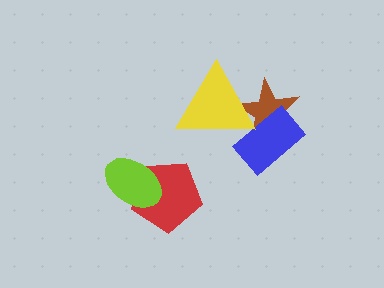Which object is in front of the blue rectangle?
The yellow triangle is in front of the blue rectangle.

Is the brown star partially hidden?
Yes, it is partially covered by another shape.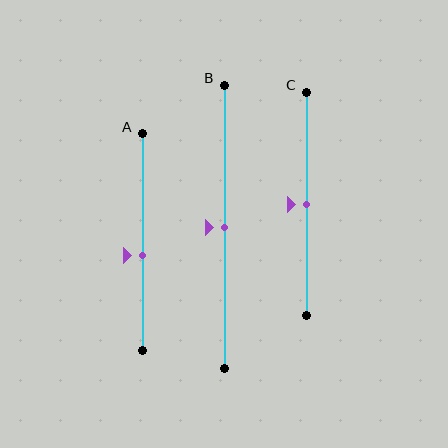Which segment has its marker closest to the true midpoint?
Segment B has its marker closest to the true midpoint.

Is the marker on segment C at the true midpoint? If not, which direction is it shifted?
Yes, the marker on segment C is at the true midpoint.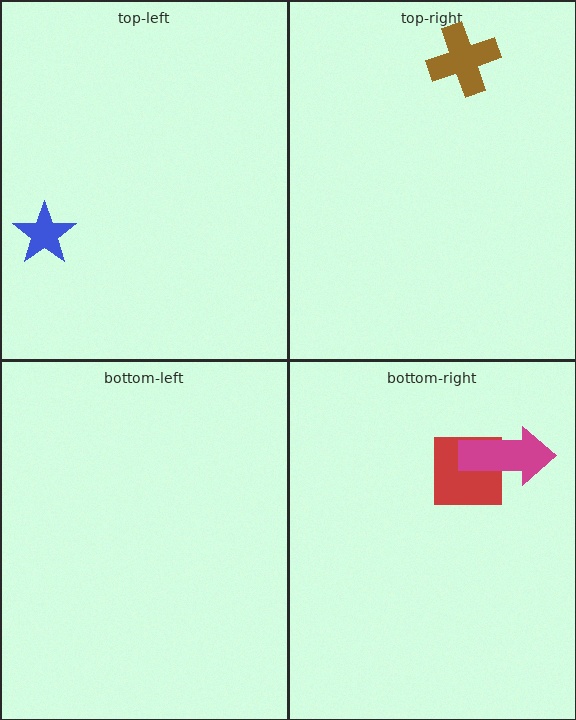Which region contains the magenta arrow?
The bottom-right region.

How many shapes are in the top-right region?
1.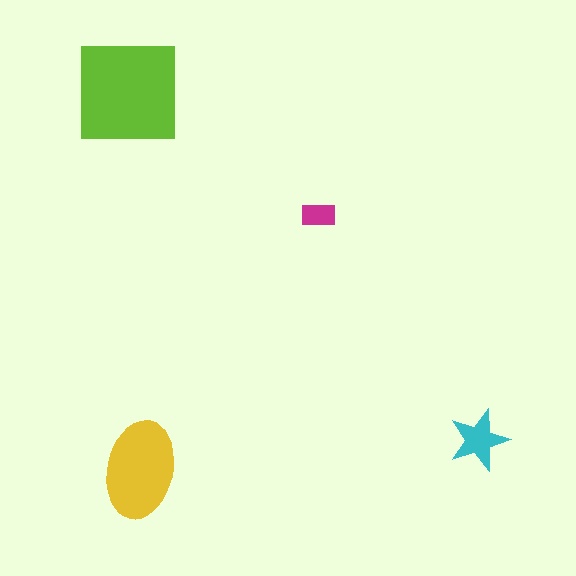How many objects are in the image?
There are 4 objects in the image.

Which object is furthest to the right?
The cyan star is rightmost.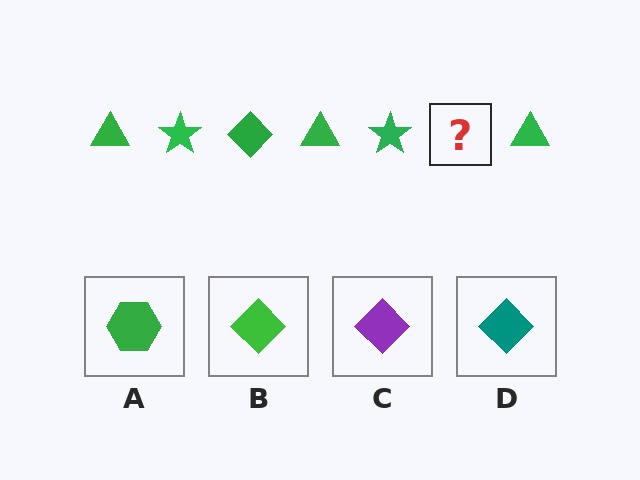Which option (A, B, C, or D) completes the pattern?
B.